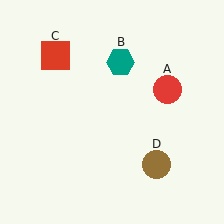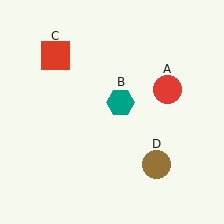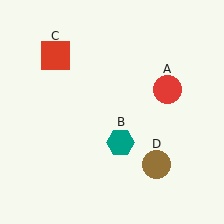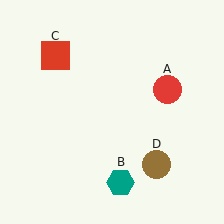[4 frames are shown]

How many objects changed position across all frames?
1 object changed position: teal hexagon (object B).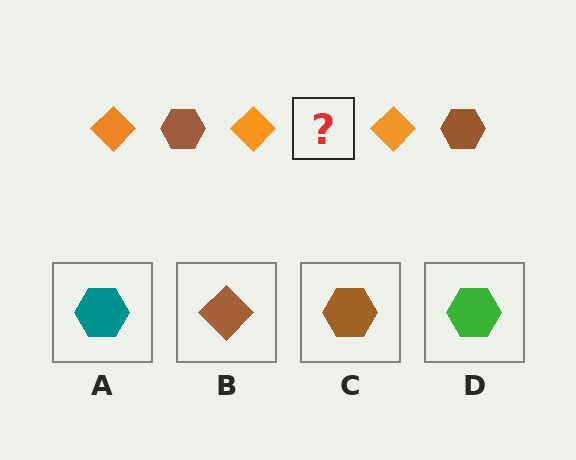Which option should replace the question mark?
Option C.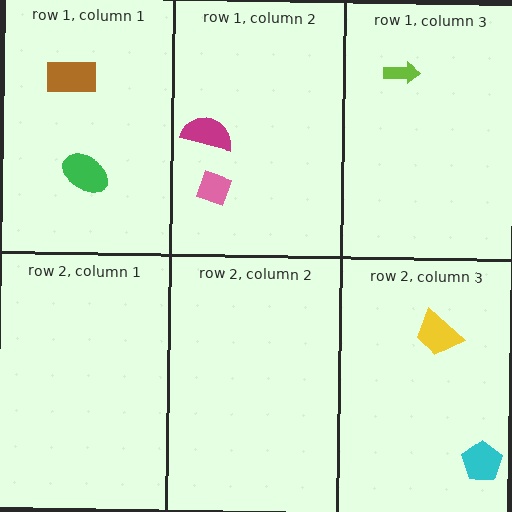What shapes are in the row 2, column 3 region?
The yellow trapezoid, the cyan pentagon.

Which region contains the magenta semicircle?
The row 1, column 2 region.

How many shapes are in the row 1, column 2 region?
2.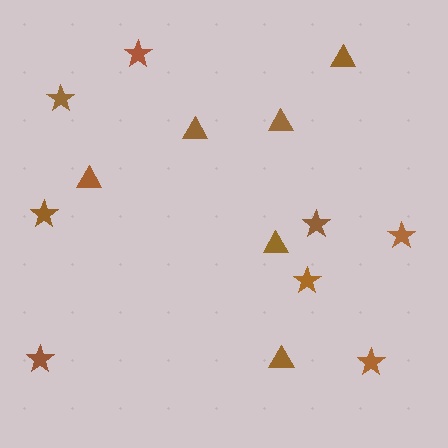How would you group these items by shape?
There are 2 groups: one group of stars (8) and one group of triangles (6).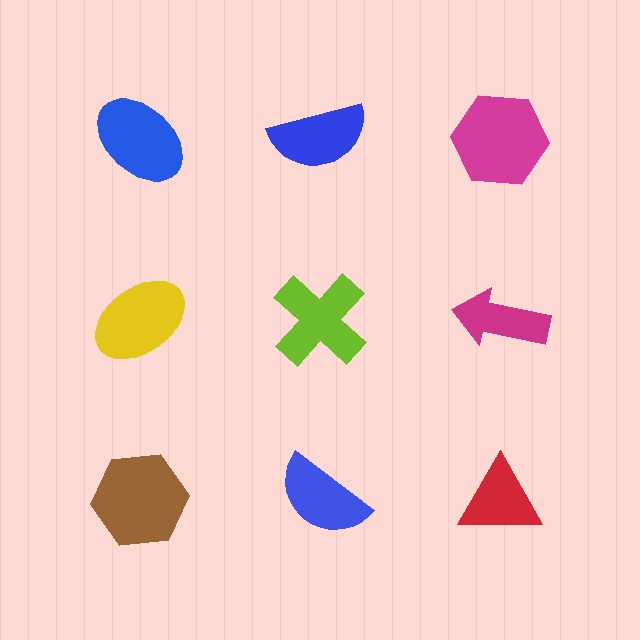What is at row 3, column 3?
A red triangle.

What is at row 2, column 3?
A magenta arrow.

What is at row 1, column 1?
A blue ellipse.